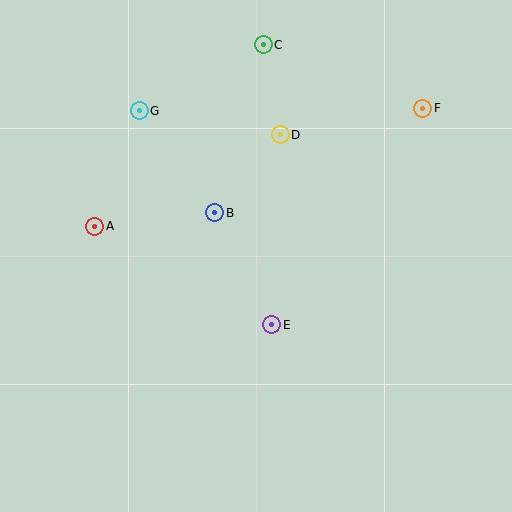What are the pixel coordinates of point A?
Point A is at (95, 226).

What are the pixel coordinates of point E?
Point E is at (271, 325).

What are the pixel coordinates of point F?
Point F is at (422, 108).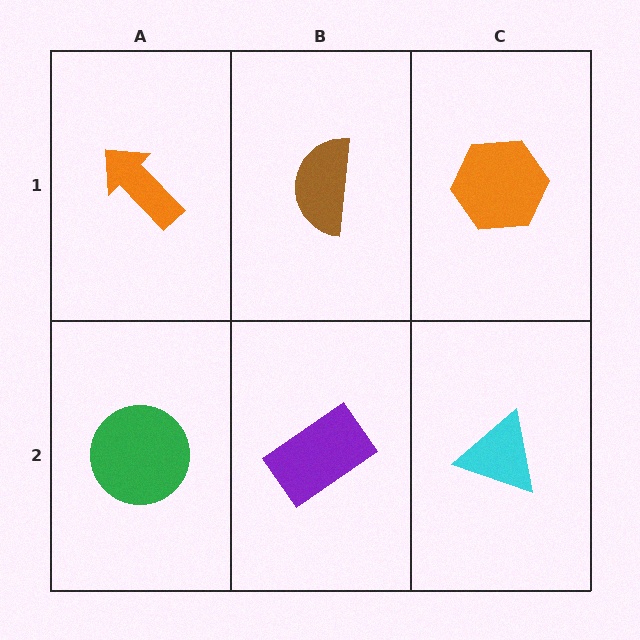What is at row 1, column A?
An orange arrow.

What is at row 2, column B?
A purple rectangle.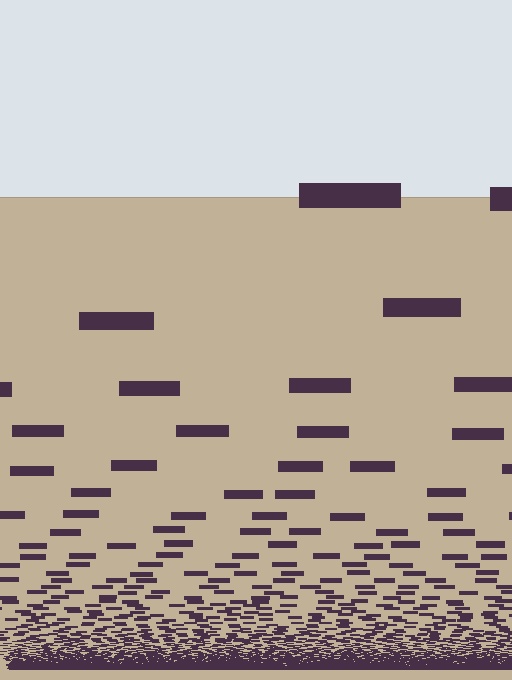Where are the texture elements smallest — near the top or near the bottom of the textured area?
Near the bottom.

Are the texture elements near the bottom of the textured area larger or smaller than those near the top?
Smaller. The gradient is inverted — elements near the bottom are smaller and denser.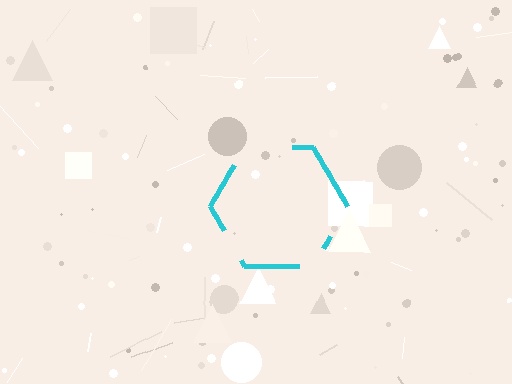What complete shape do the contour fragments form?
The contour fragments form a hexagon.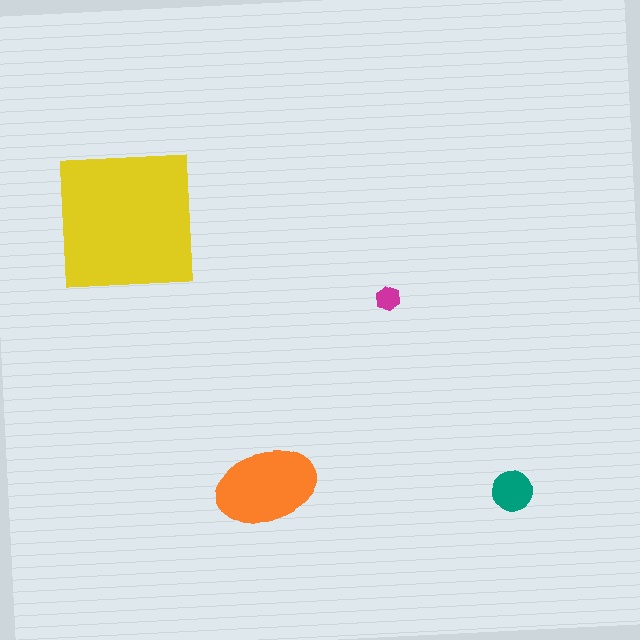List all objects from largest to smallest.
The yellow square, the orange ellipse, the teal circle, the magenta hexagon.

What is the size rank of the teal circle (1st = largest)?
3rd.